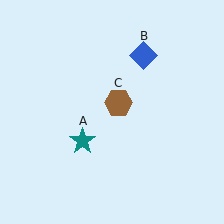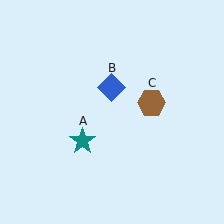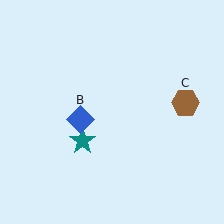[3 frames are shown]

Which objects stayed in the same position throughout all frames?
Teal star (object A) remained stationary.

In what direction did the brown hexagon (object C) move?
The brown hexagon (object C) moved right.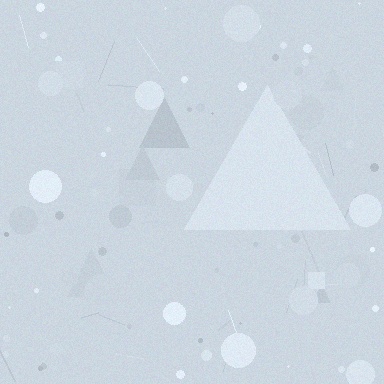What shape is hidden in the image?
A triangle is hidden in the image.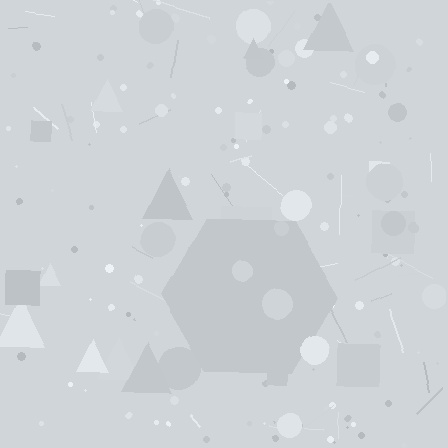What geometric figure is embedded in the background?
A hexagon is embedded in the background.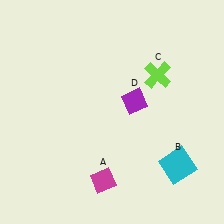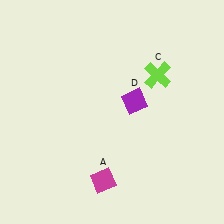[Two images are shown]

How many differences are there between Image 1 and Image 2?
There is 1 difference between the two images.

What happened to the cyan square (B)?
The cyan square (B) was removed in Image 2. It was in the bottom-right area of Image 1.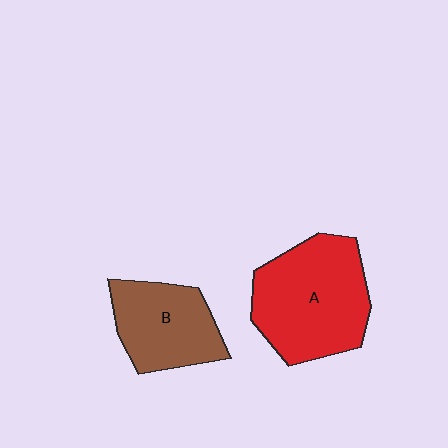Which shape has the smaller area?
Shape B (brown).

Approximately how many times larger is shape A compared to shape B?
Approximately 1.5 times.